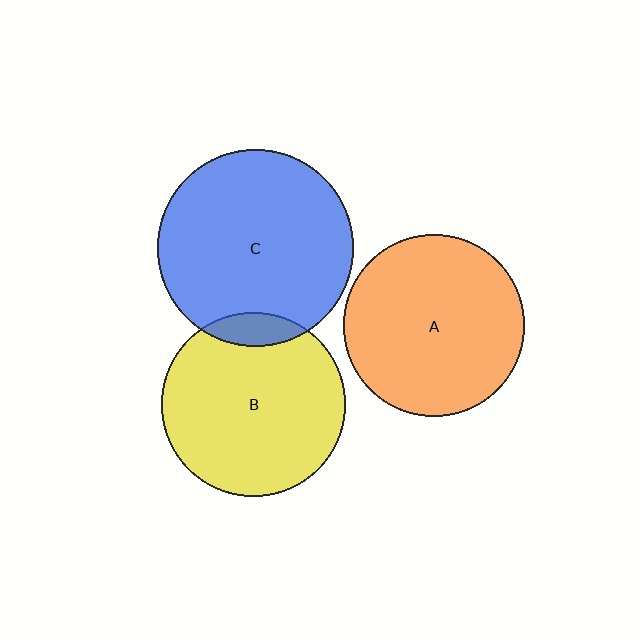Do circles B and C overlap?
Yes.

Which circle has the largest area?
Circle C (blue).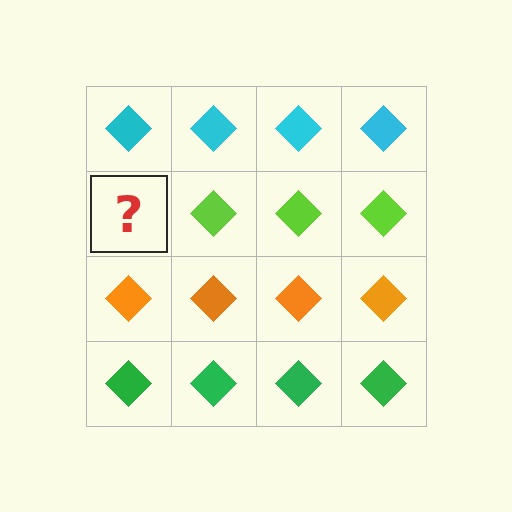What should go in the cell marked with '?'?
The missing cell should contain a lime diamond.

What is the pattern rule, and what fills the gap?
The rule is that each row has a consistent color. The gap should be filled with a lime diamond.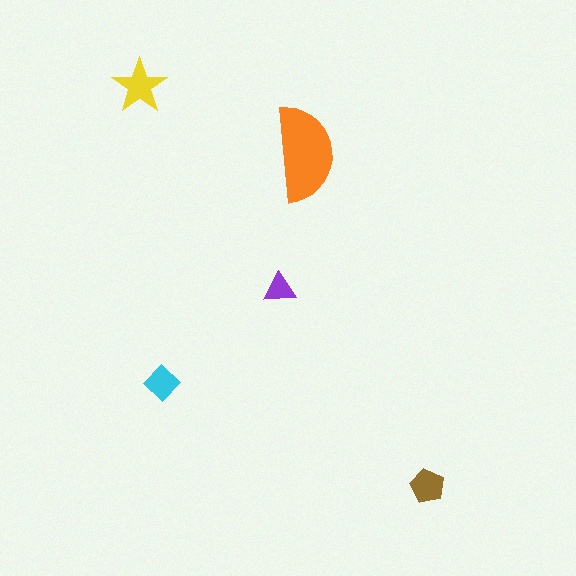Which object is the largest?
The orange semicircle.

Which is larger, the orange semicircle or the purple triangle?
The orange semicircle.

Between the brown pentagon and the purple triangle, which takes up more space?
The brown pentagon.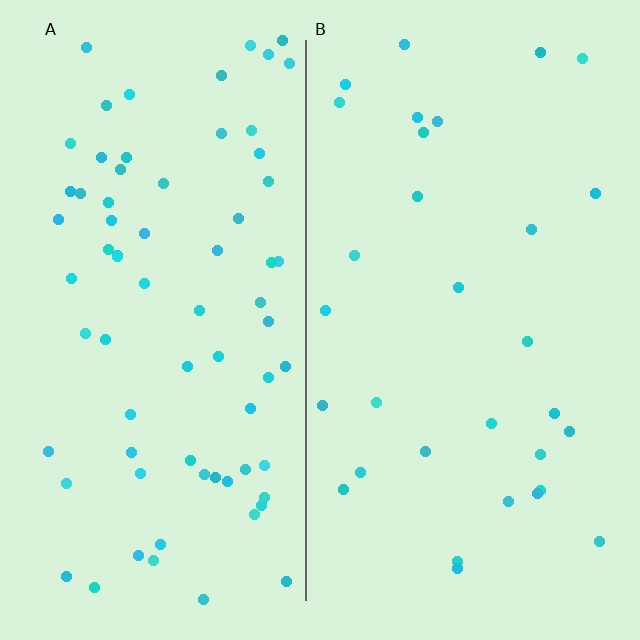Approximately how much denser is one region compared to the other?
Approximately 2.3× — region A over region B.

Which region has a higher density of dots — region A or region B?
A (the left).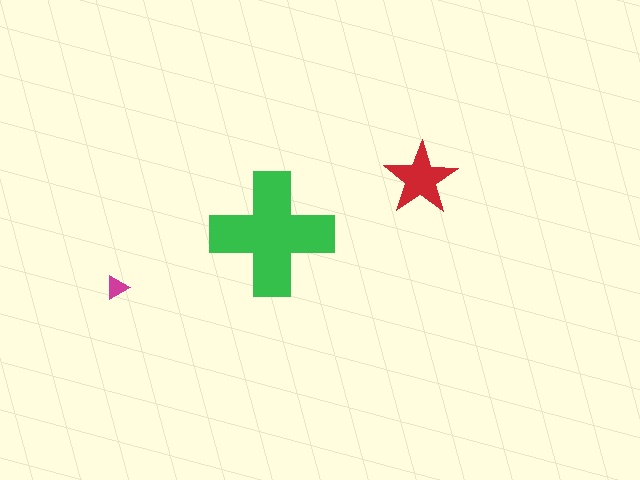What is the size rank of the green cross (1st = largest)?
1st.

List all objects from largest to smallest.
The green cross, the red star, the magenta triangle.